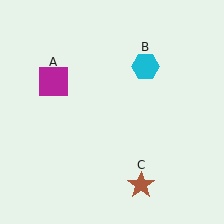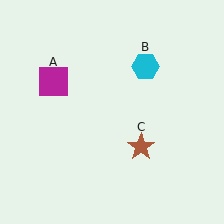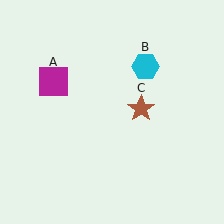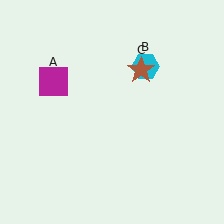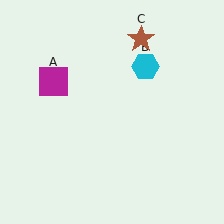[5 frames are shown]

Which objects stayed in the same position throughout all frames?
Magenta square (object A) and cyan hexagon (object B) remained stationary.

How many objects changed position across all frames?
1 object changed position: brown star (object C).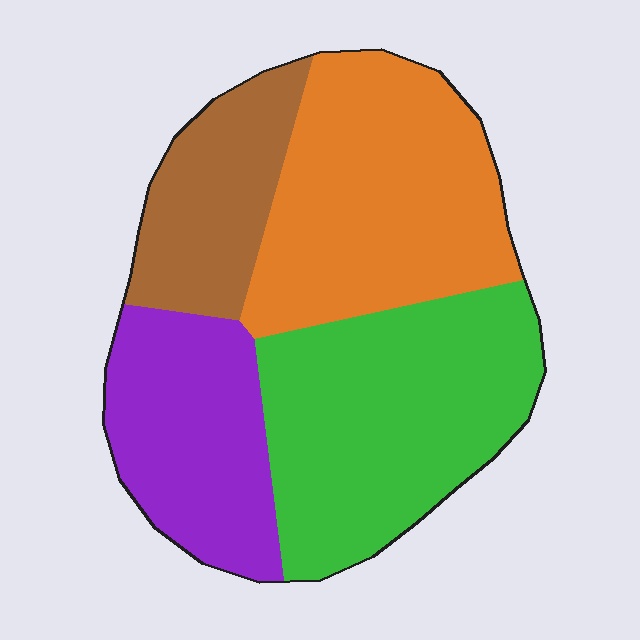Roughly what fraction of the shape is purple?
Purple takes up about one fifth (1/5) of the shape.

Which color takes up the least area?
Brown, at roughly 15%.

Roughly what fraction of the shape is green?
Green takes up between a quarter and a half of the shape.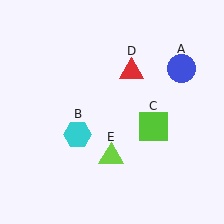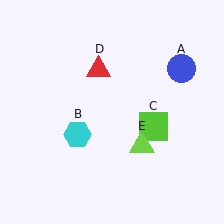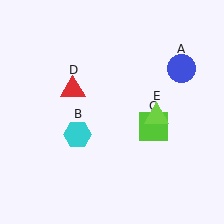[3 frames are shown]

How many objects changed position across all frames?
2 objects changed position: red triangle (object D), lime triangle (object E).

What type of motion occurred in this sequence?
The red triangle (object D), lime triangle (object E) rotated counterclockwise around the center of the scene.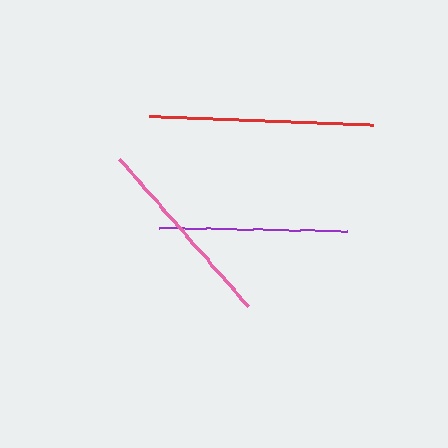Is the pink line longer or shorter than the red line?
The red line is longer than the pink line.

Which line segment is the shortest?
The purple line is the shortest at approximately 188 pixels.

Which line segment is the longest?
The red line is the longest at approximately 224 pixels.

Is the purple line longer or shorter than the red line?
The red line is longer than the purple line.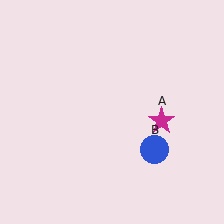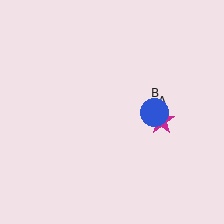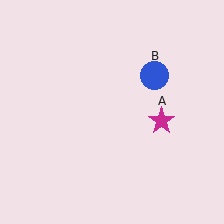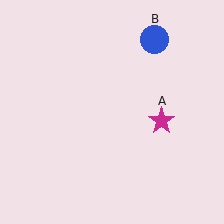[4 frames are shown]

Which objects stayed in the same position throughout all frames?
Magenta star (object A) remained stationary.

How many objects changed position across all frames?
1 object changed position: blue circle (object B).